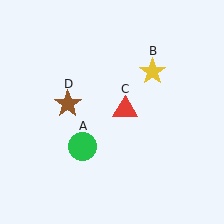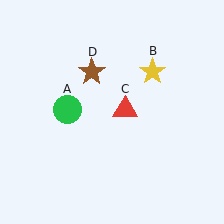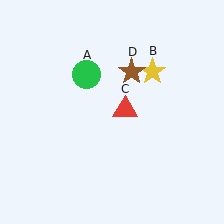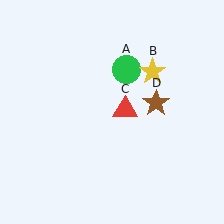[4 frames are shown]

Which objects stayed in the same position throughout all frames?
Yellow star (object B) and red triangle (object C) remained stationary.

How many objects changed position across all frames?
2 objects changed position: green circle (object A), brown star (object D).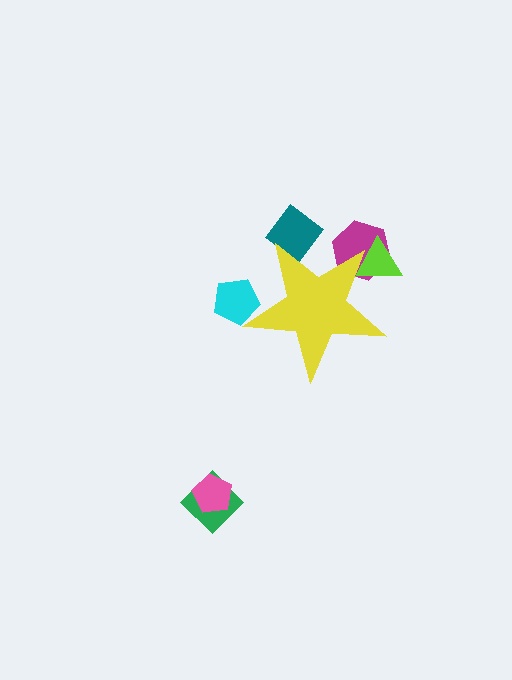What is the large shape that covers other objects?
A yellow star.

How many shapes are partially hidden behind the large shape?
4 shapes are partially hidden.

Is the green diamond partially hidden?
No, the green diamond is fully visible.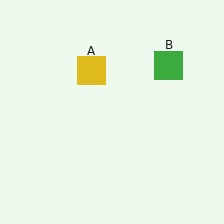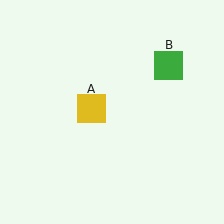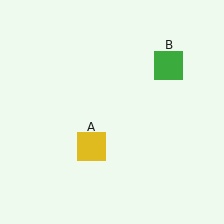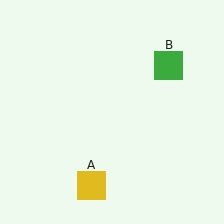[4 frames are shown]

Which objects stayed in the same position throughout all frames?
Green square (object B) remained stationary.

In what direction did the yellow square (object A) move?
The yellow square (object A) moved down.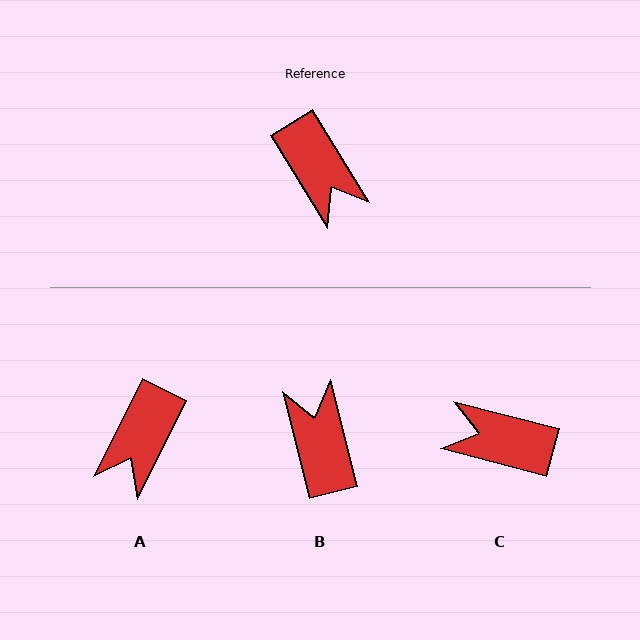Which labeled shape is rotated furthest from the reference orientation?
B, about 162 degrees away.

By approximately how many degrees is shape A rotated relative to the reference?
Approximately 58 degrees clockwise.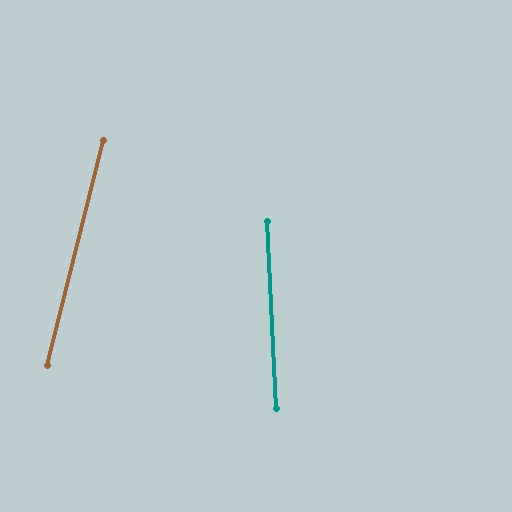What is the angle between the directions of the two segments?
Approximately 17 degrees.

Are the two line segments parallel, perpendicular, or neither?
Neither parallel nor perpendicular — they differ by about 17°.